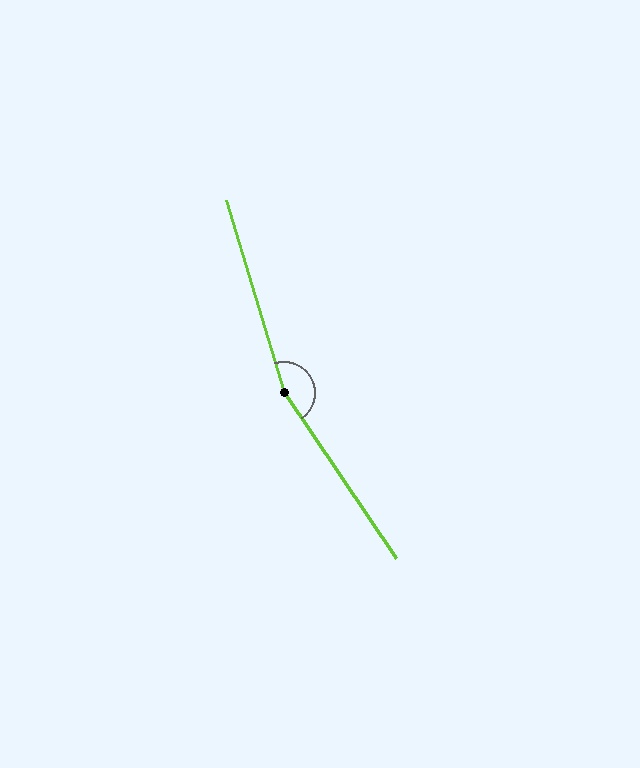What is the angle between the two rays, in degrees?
Approximately 163 degrees.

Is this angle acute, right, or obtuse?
It is obtuse.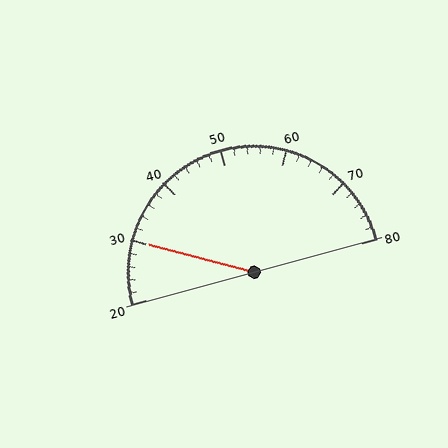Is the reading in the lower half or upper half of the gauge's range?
The reading is in the lower half of the range (20 to 80).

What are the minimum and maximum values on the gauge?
The gauge ranges from 20 to 80.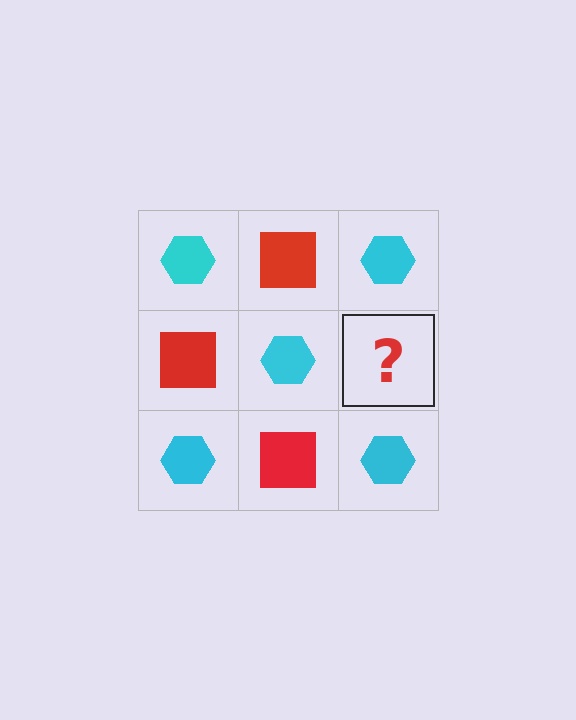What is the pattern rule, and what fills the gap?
The rule is that it alternates cyan hexagon and red square in a checkerboard pattern. The gap should be filled with a red square.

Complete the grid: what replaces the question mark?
The question mark should be replaced with a red square.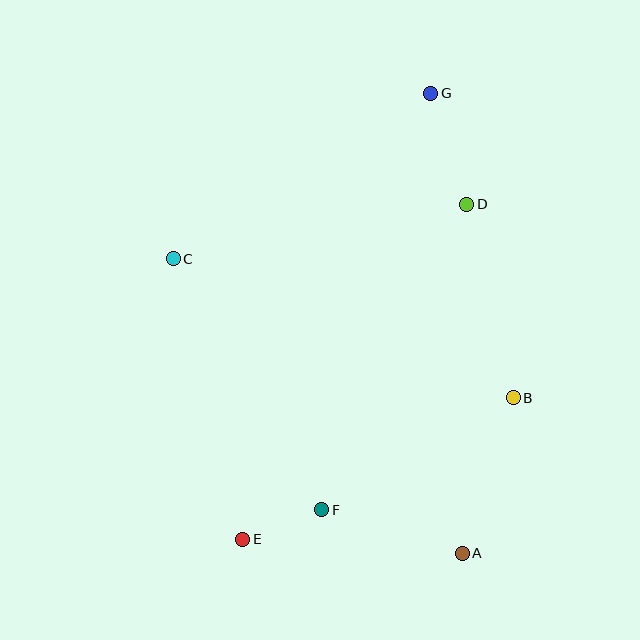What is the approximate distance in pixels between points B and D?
The distance between B and D is approximately 199 pixels.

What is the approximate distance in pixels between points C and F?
The distance between C and F is approximately 291 pixels.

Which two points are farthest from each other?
Points E and G are farthest from each other.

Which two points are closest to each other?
Points E and F are closest to each other.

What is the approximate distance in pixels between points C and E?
The distance between C and E is approximately 289 pixels.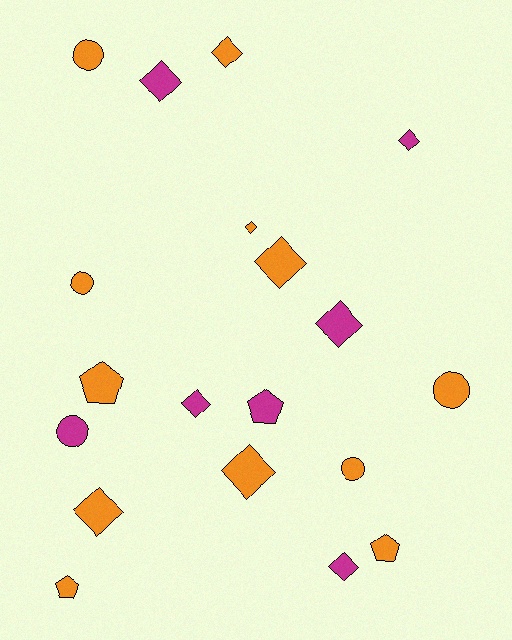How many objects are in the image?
There are 19 objects.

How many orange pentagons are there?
There are 3 orange pentagons.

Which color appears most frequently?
Orange, with 12 objects.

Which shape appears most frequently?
Diamond, with 10 objects.